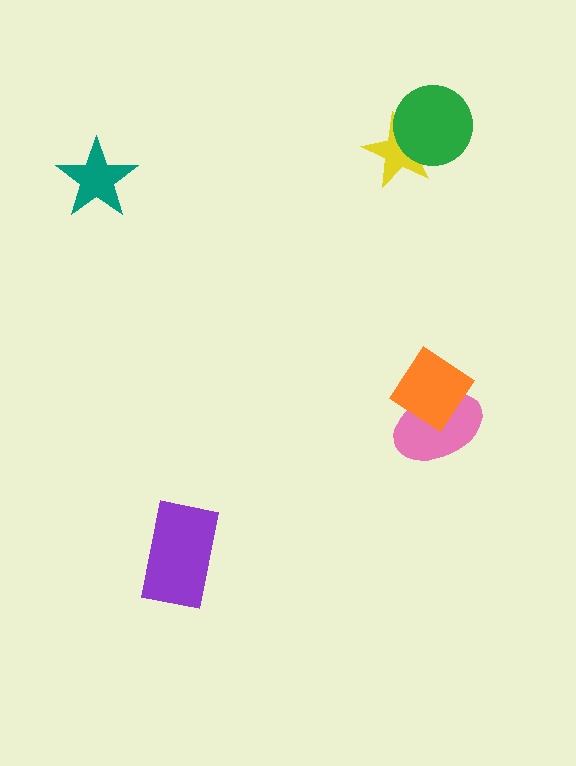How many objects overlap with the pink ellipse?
1 object overlaps with the pink ellipse.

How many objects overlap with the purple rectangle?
0 objects overlap with the purple rectangle.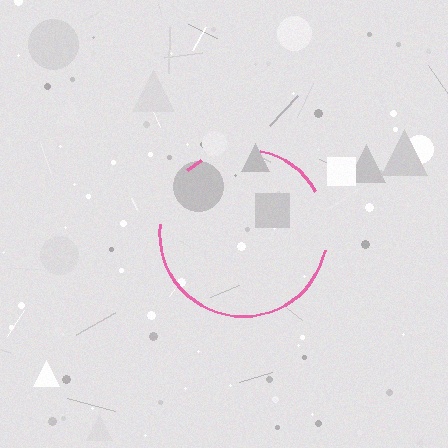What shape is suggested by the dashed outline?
The dashed outline suggests a circle.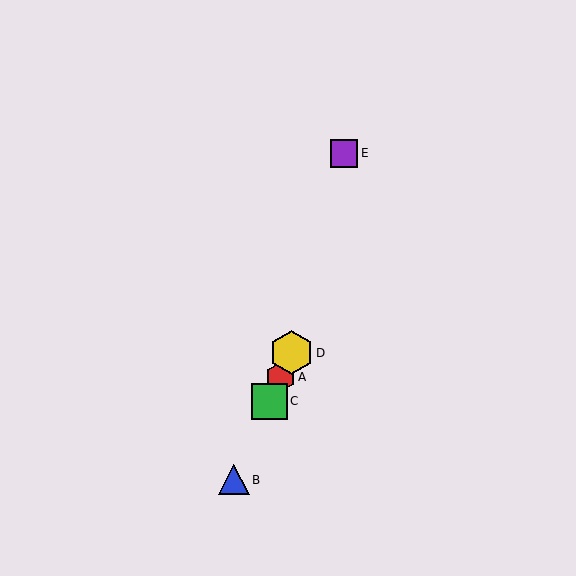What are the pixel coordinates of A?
Object A is at (280, 377).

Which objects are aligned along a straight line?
Objects A, B, C, D are aligned along a straight line.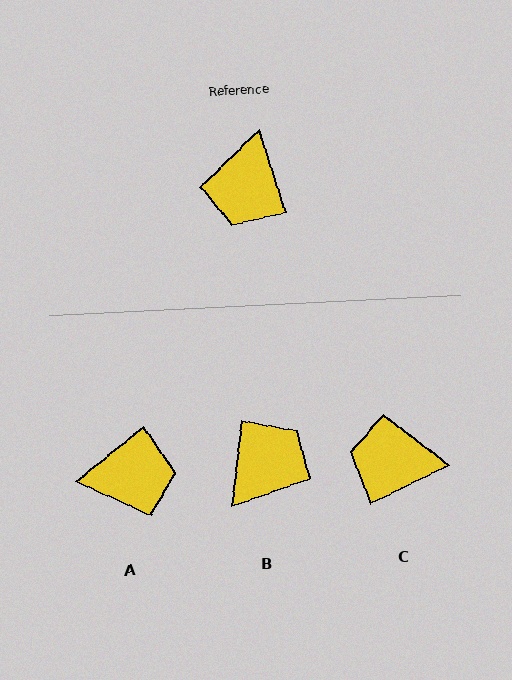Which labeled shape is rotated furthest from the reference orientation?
B, about 155 degrees away.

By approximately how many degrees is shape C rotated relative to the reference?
Approximately 82 degrees clockwise.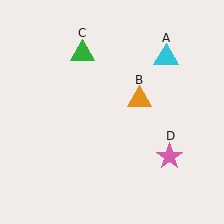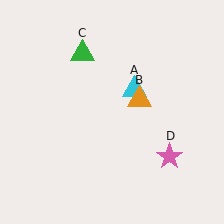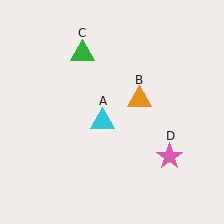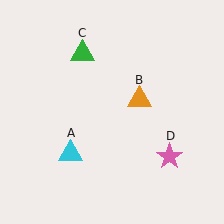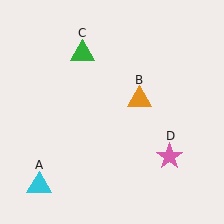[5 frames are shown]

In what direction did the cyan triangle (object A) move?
The cyan triangle (object A) moved down and to the left.